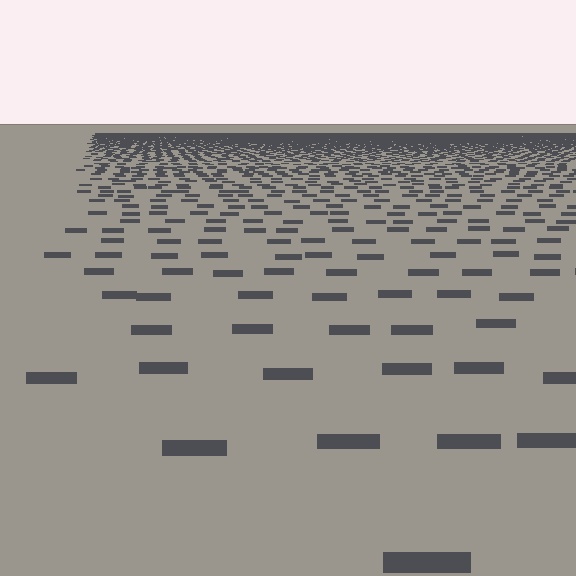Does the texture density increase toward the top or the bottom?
Density increases toward the top.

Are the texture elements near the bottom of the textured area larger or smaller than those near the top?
Larger. Near the bottom, elements are closer to the viewer and appear at a bigger on-screen size.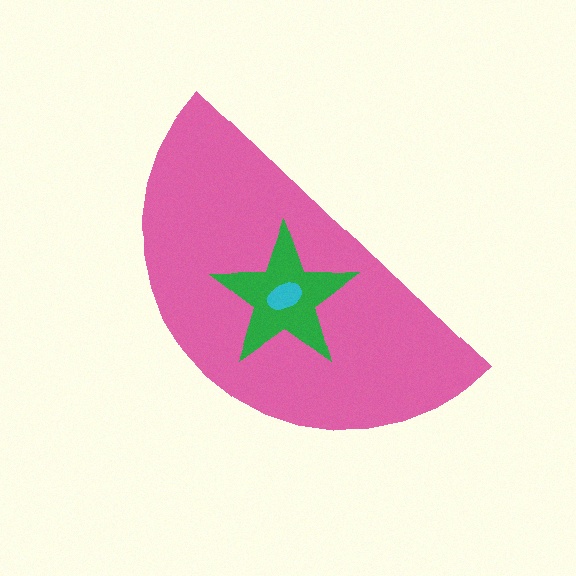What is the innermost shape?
The cyan ellipse.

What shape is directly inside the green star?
The cyan ellipse.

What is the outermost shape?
The pink semicircle.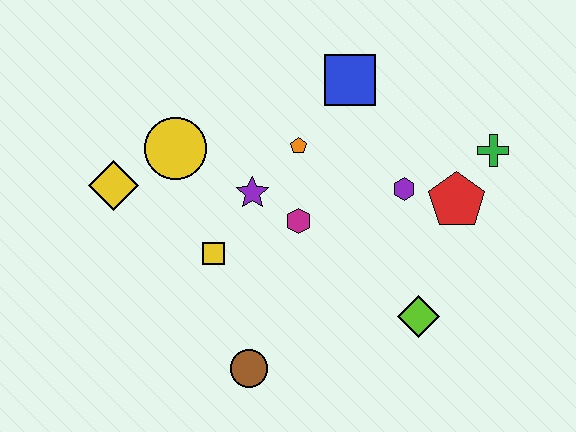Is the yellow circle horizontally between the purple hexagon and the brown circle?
No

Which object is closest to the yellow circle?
The yellow diamond is closest to the yellow circle.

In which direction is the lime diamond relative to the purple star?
The lime diamond is to the right of the purple star.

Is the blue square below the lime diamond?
No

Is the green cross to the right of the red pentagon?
Yes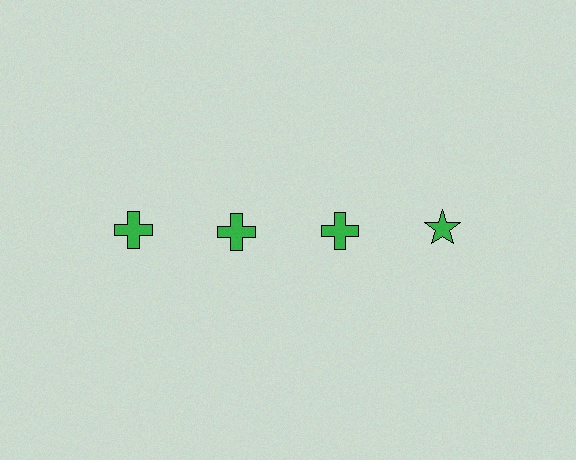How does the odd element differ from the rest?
It has a different shape: star instead of cross.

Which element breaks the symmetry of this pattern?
The green star in the top row, second from right column breaks the symmetry. All other shapes are green crosses.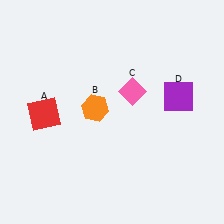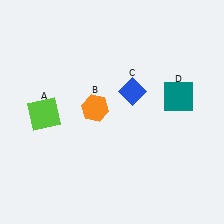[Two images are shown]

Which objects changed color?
A changed from red to lime. C changed from pink to blue. D changed from purple to teal.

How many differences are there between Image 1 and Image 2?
There are 3 differences between the two images.